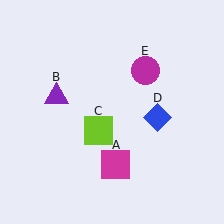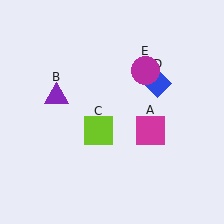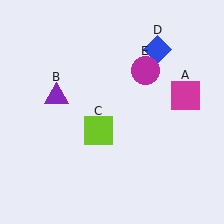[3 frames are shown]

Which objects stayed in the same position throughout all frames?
Purple triangle (object B) and lime square (object C) and magenta circle (object E) remained stationary.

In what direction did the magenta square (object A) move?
The magenta square (object A) moved up and to the right.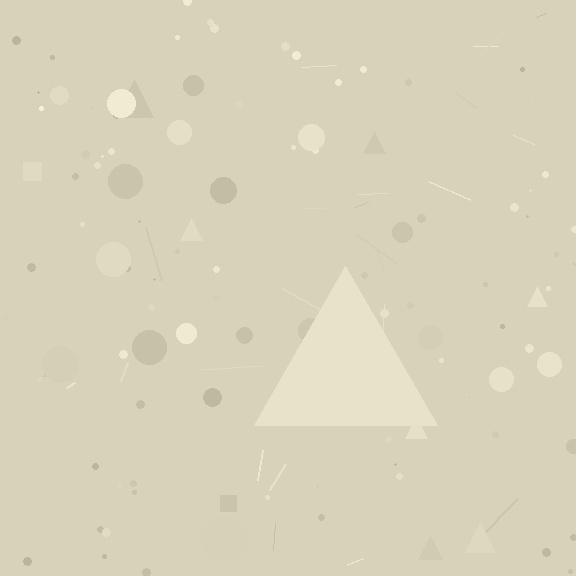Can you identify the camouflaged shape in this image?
The camouflaged shape is a triangle.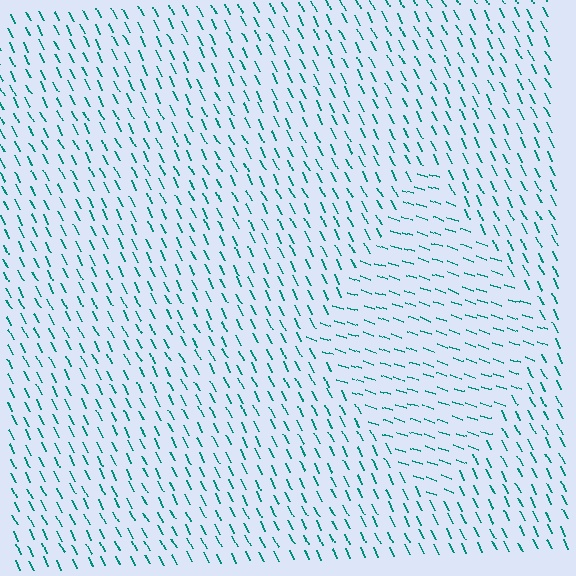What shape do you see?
I see a diamond.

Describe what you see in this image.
The image is filled with small teal line segments. A diamond region in the image has lines oriented differently from the surrounding lines, creating a visible texture boundary.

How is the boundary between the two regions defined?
The boundary is defined purely by a change in line orientation (approximately 45 degrees difference). All lines are the same color and thickness.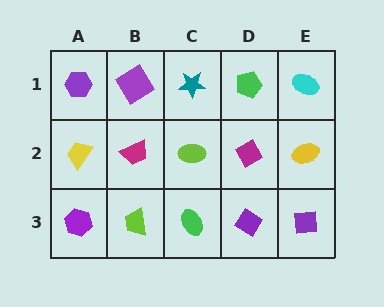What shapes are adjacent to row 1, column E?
A yellow ellipse (row 2, column E), a green pentagon (row 1, column D).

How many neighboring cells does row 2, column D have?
4.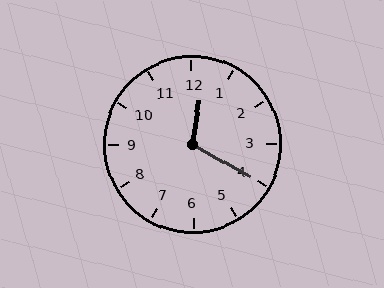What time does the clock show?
12:20.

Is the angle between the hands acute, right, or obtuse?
It is obtuse.